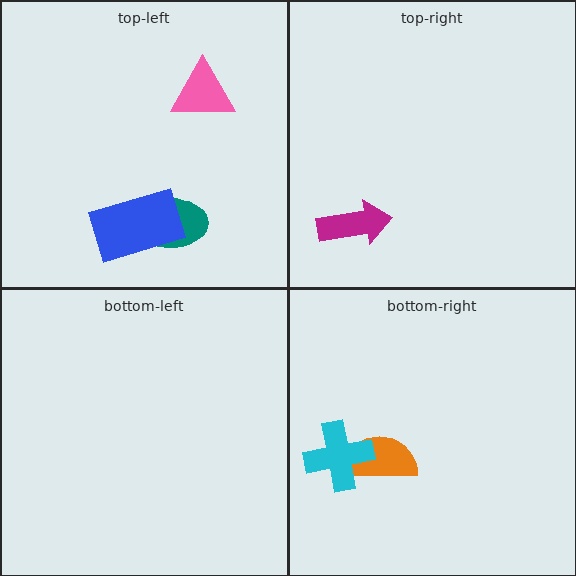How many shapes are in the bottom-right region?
2.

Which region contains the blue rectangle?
The top-left region.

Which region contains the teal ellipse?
The top-left region.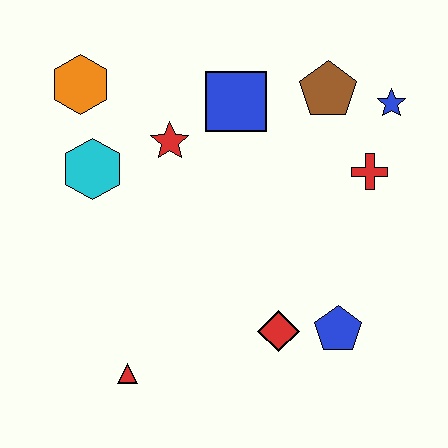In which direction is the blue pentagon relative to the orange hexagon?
The blue pentagon is to the right of the orange hexagon.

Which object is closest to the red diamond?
The blue pentagon is closest to the red diamond.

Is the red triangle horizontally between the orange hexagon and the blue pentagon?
Yes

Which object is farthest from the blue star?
The red triangle is farthest from the blue star.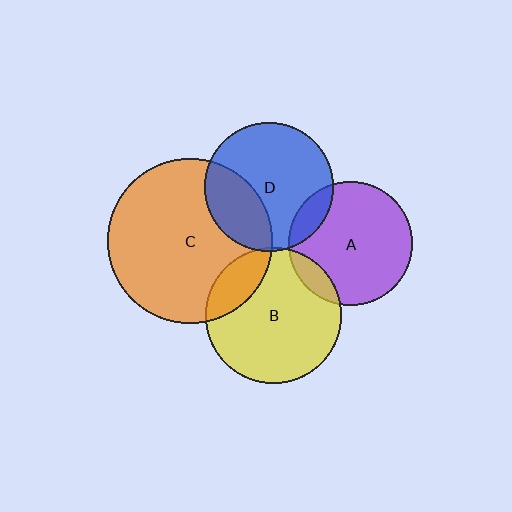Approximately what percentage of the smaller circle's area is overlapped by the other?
Approximately 10%.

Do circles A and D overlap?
Yes.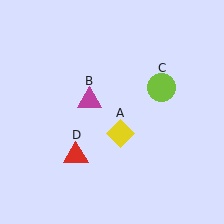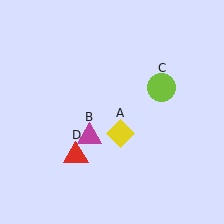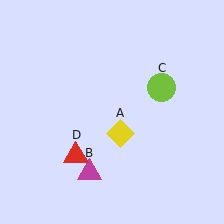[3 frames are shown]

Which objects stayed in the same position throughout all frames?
Yellow diamond (object A) and lime circle (object C) and red triangle (object D) remained stationary.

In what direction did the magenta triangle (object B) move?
The magenta triangle (object B) moved down.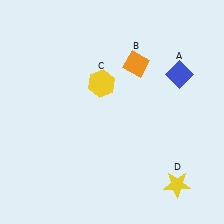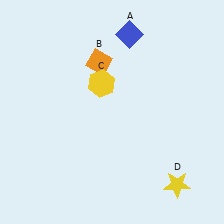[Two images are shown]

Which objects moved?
The objects that moved are: the blue diamond (A), the orange diamond (B).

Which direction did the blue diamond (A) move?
The blue diamond (A) moved left.